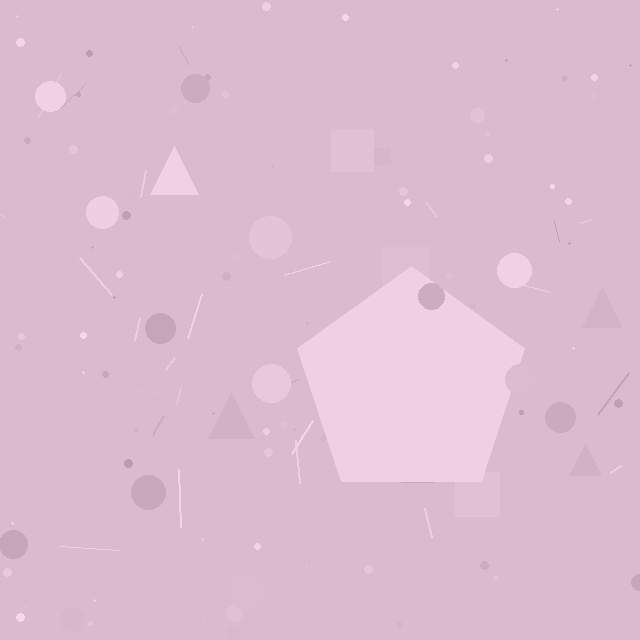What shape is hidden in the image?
A pentagon is hidden in the image.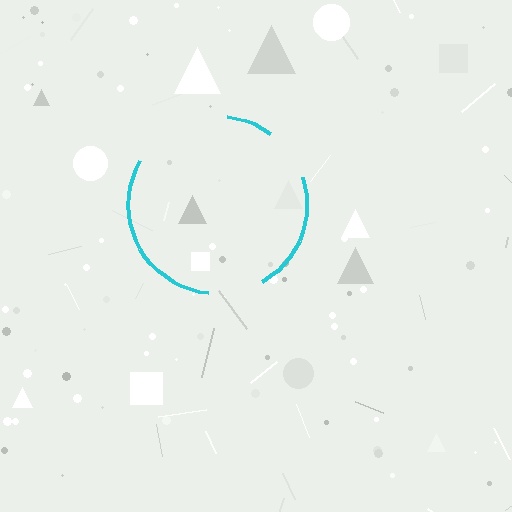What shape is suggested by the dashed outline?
The dashed outline suggests a circle.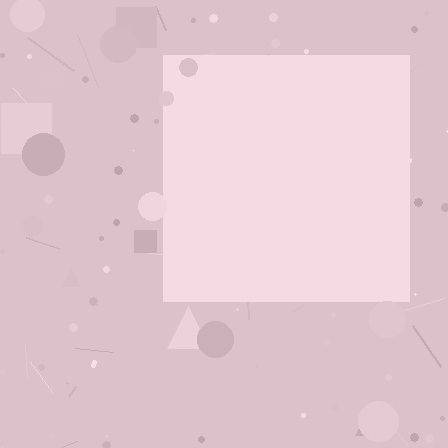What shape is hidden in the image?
A square is hidden in the image.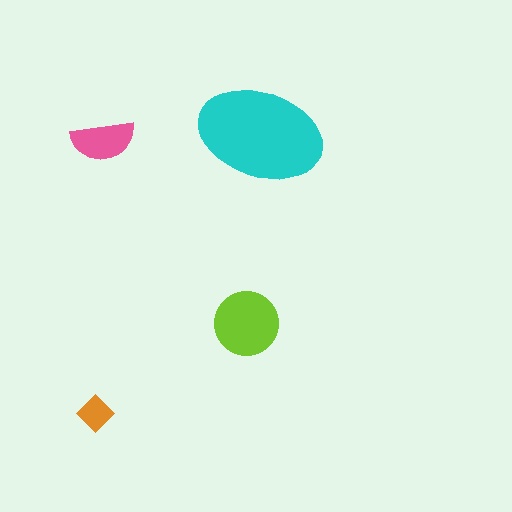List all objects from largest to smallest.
The cyan ellipse, the lime circle, the pink semicircle, the orange diamond.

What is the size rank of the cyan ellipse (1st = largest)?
1st.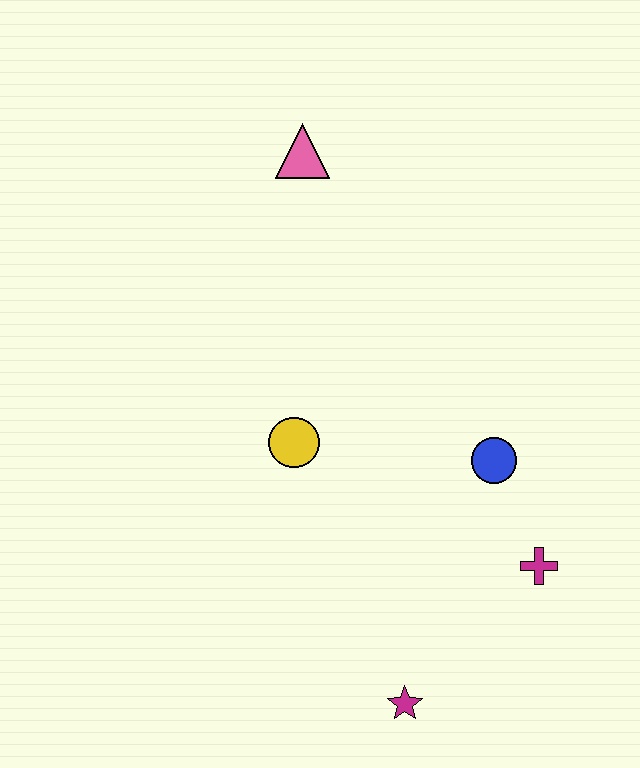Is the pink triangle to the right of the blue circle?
No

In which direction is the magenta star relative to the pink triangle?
The magenta star is below the pink triangle.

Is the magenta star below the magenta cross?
Yes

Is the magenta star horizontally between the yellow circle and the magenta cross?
Yes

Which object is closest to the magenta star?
The magenta cross is closest to the magenta star.